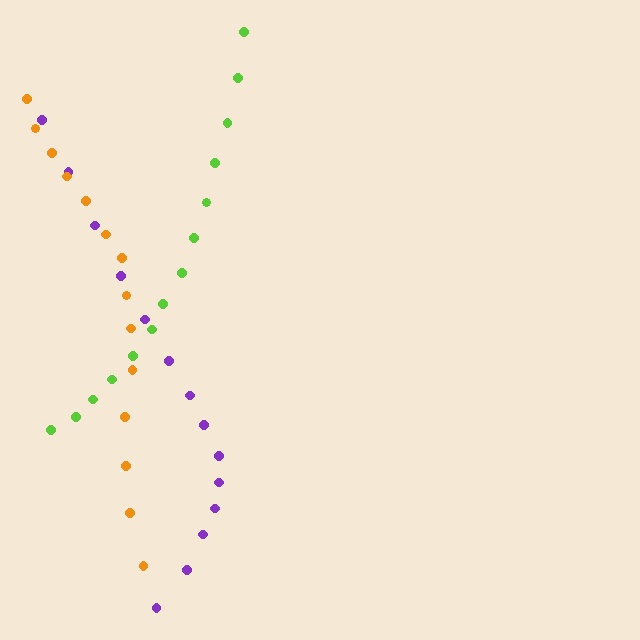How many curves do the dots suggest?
There are 3 distinct paths.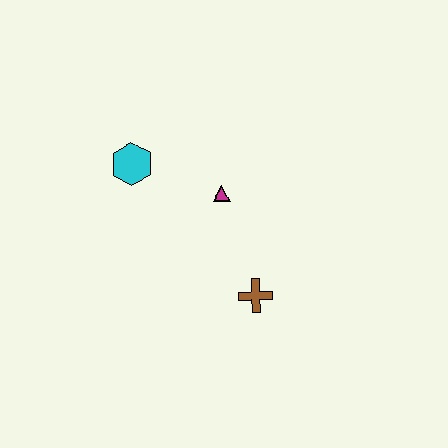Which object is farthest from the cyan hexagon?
The brown cross is farthest from the cyan hexagon.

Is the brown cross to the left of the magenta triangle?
No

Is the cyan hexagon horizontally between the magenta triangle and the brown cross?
No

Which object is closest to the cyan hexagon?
The magenta triangle is closest to the cyan hexagon.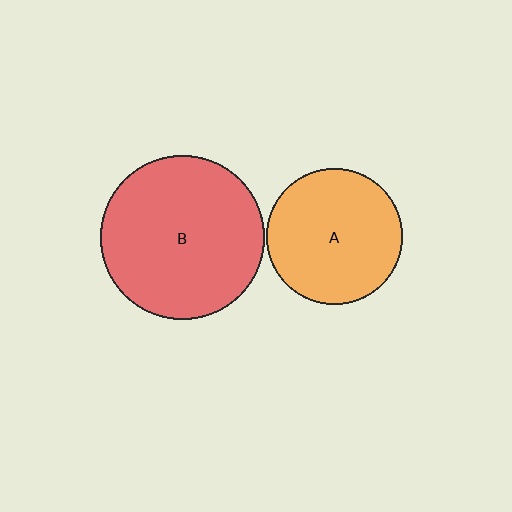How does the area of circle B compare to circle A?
Approximately 1.5 times.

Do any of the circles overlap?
No, none of the circles overlap.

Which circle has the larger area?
Circle B (red).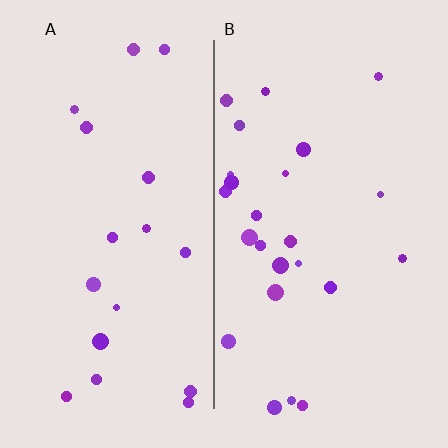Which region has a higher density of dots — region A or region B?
B (the right).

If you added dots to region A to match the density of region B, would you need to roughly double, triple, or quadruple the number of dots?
Approximately double.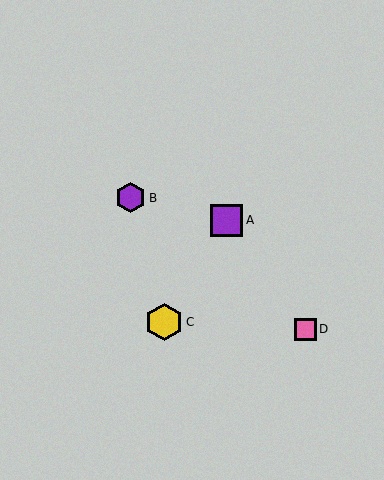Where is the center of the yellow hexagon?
The center of the yellow hexagon is at (164, 322).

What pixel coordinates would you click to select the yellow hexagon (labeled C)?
Click at (164, 322) to select the yellow hexagon C.